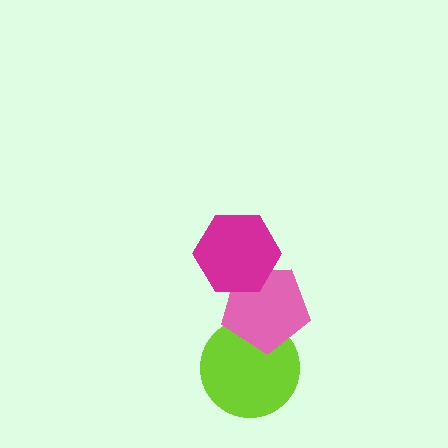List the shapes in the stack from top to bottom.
From top to bottom: the magenta hexagon, the pink pentagon, the lime circle.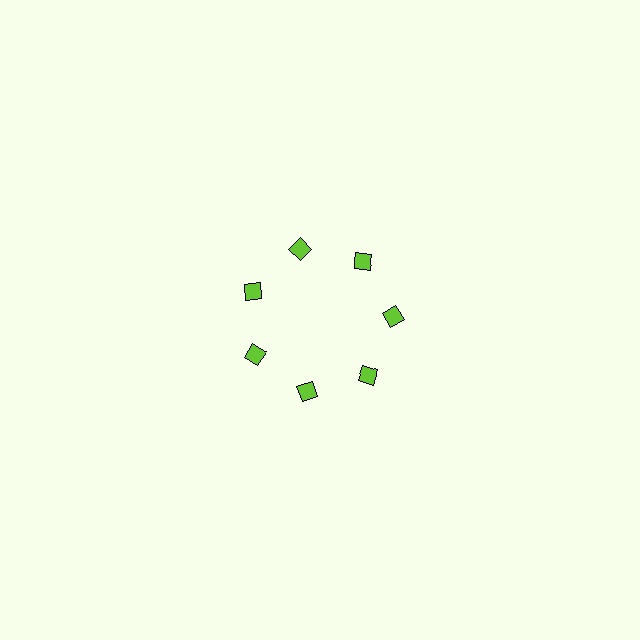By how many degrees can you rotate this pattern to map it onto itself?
The pattern maps onto itself every 51 degrees of rotation.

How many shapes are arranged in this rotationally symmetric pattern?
There are 7 shapes, arranged in 7 groups of 1.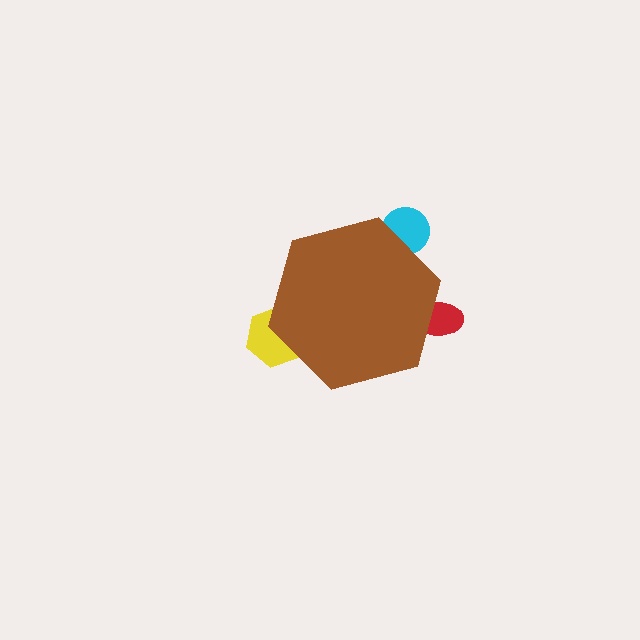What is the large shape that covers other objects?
A brown hexagon.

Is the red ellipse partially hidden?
Yes, the red ellipse is partially hidden behind the brown hexagon.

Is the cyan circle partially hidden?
Yes, the cyan circle is partially hidden behind the brown hexagon.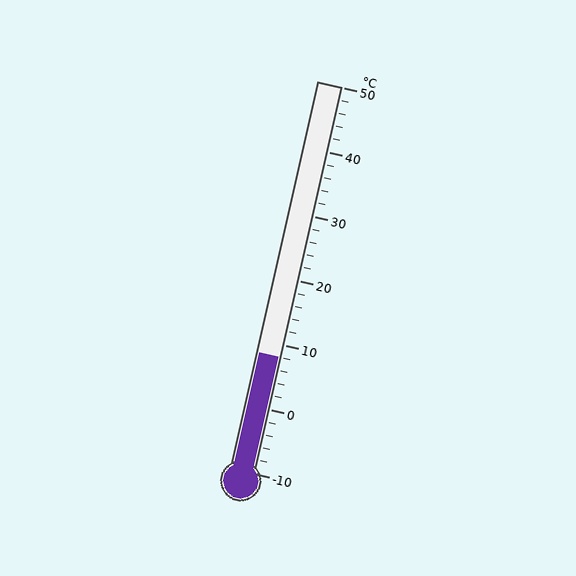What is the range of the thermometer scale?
The thermometer scale ranges from -10°C to 50°C.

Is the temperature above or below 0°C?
The temperature is above 0°C.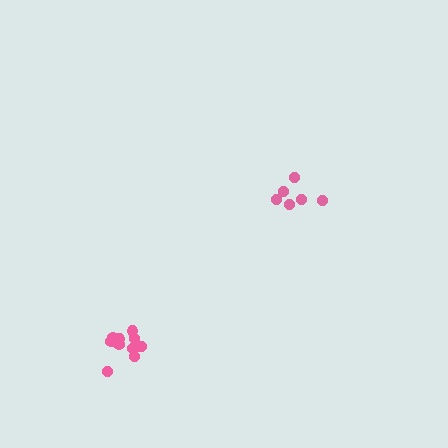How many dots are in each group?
Group 1: 11 dots, Group 2: 6 dots (17 total).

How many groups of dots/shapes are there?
There are 2 groups.